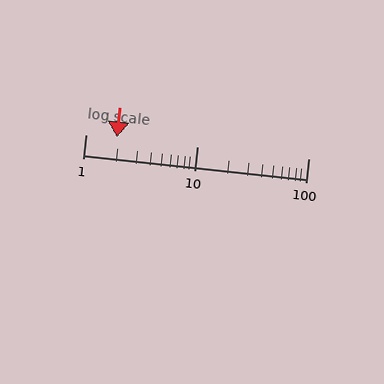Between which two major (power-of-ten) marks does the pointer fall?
The pointer is between 1 and 10.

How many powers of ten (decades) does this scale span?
The scale spans 2 decades, from 1 to 100.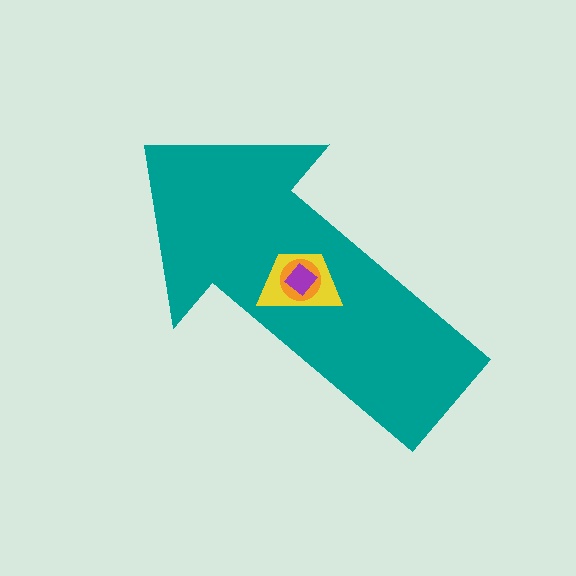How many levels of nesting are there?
4.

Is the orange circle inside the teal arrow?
Yes.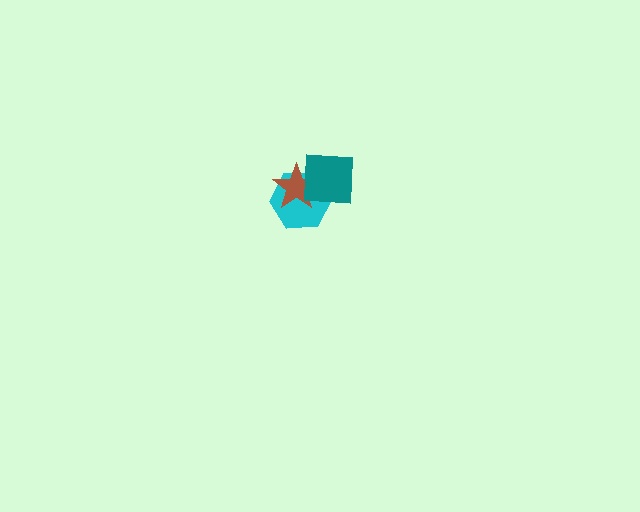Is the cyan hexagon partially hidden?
Yes, it is partially covered by another shape.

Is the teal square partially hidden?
No, no other shape covers it.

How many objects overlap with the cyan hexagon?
2 objects overlap with the cyan hexagon.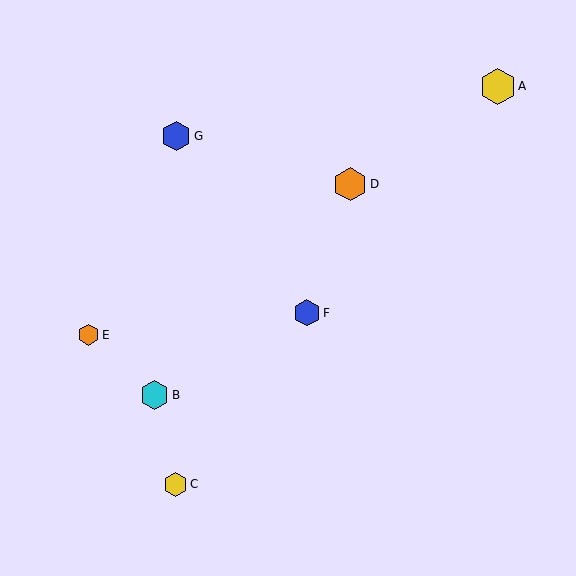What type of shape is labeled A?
Shape A is a yellow hexagon.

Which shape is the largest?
The yellow hexagon (labeled A) is the largest.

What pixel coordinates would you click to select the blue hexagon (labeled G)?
Click at (176, 136) to select the blue hexagon G.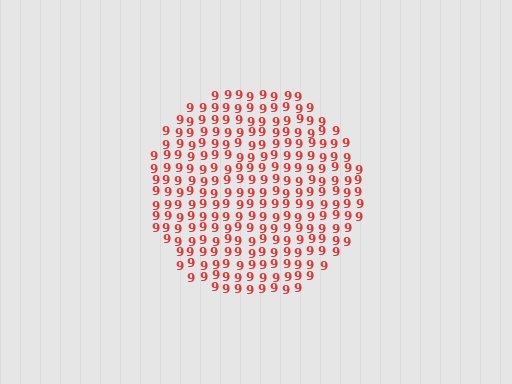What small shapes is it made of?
It is made of small digit 9's.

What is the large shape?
The large shape is a circle.